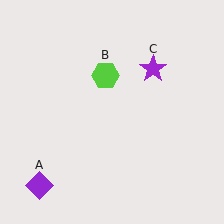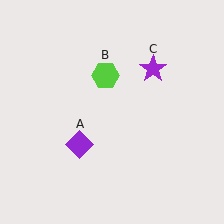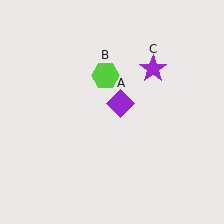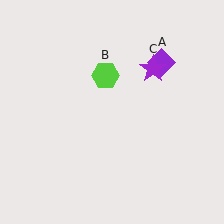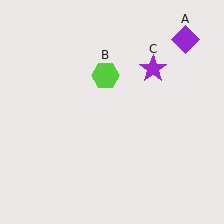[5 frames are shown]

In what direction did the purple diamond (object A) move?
The purple diamond (object A) moved up and to the right.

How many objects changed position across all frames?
1 object changed position: purple diamond (object A).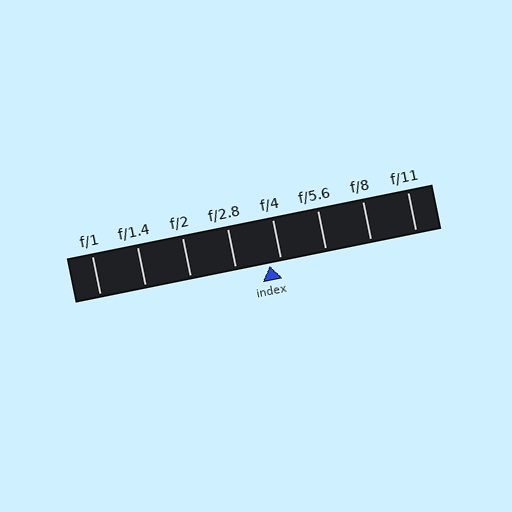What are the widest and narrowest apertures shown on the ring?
The widest aperture shown is f/1 and the narrowest is f/11.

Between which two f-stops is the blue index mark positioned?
The index mark is between f/2.8 and f/4.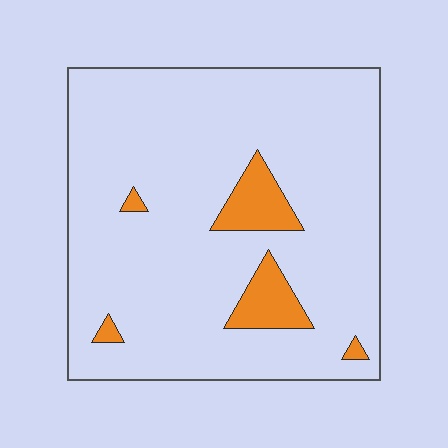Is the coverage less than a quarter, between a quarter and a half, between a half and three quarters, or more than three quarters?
Less than a quarter.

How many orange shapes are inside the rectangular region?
5.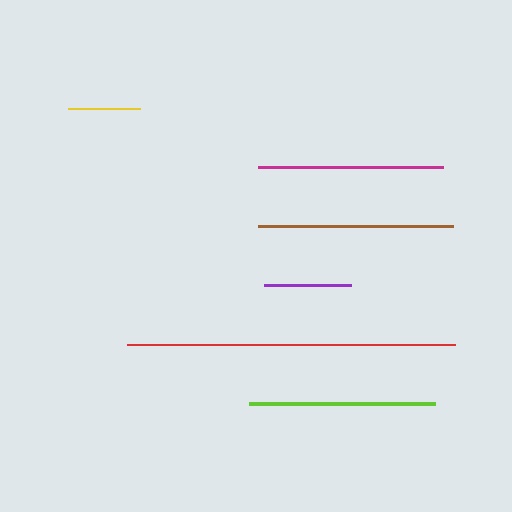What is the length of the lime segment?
The lime segment is approximately 186 pixels long.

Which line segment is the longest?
The red line is the longest at approximately 328 pixels.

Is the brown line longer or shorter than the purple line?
The brown line is longer than the purple line.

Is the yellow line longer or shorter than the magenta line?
The magenta line is longer than the yellow line.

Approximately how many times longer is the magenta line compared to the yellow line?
The magenta line is approximately 2.6 times the length of the yellow line.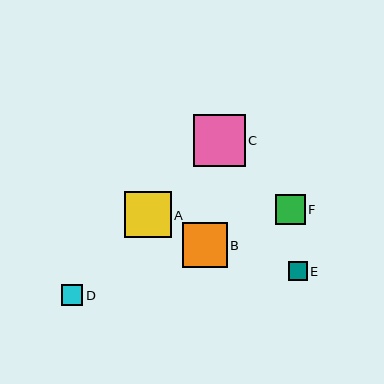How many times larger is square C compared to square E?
Square C is approximately 2.8 times the size of square E.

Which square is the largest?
Square C is the largest with a size of approximately 52 pixels.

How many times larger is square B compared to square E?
Square B is approximately 2.4 times the size of square E.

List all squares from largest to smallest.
From largest to smallest: C, A, B, F, D, E.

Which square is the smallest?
Square E is the smallest with a size of approximately 19 pixels.